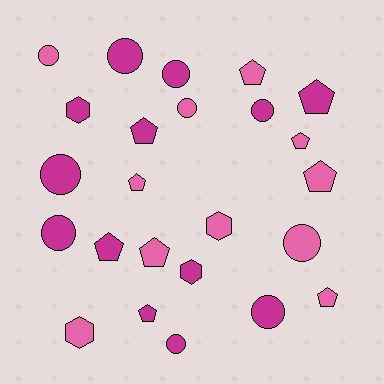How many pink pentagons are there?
There are 6 pink pentagons.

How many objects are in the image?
There are 24 objects.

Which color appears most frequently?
Magenta, with 13 objects.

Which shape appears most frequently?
Pentagon, with 10 objects.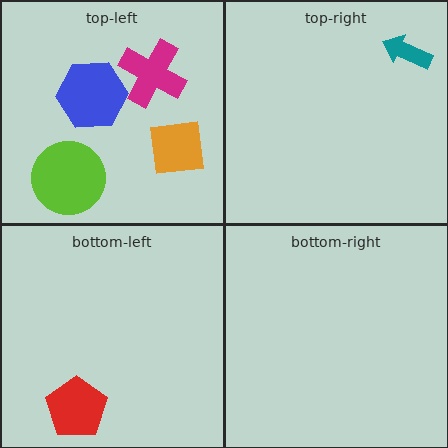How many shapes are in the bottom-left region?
1.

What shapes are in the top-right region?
The teal arrow.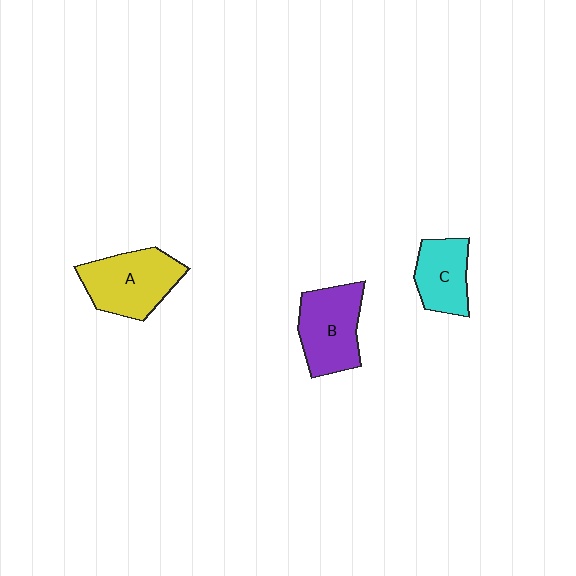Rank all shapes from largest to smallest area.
From largest to smallest: A (yellow), B (purple), C (cyan).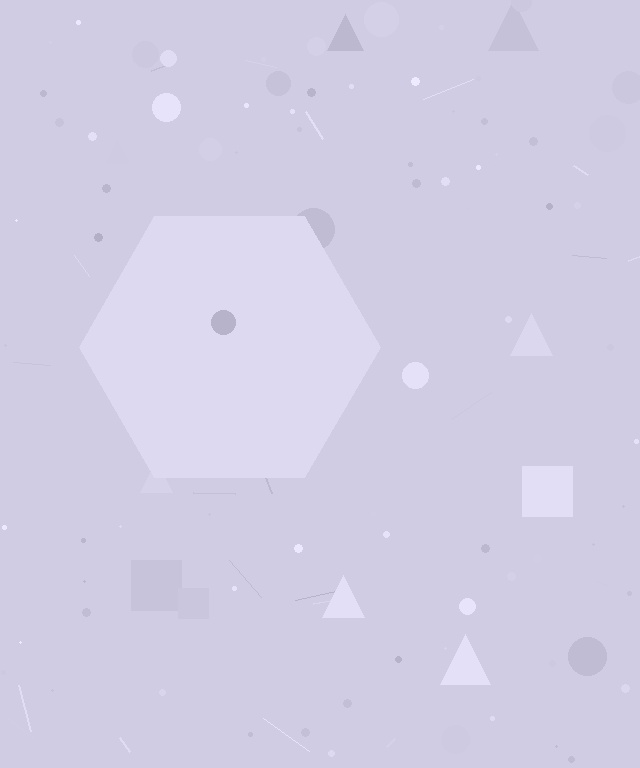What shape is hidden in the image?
A hexagon is hidden in the image.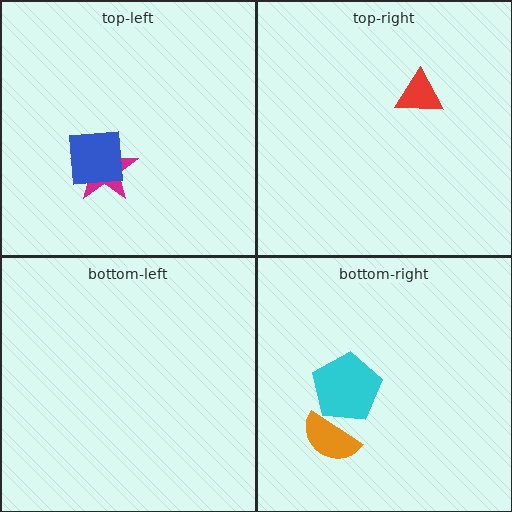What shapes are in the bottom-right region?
The orange semicircle, the cyan pentagon.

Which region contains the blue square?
The top-left region.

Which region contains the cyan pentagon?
The bottom-right region.